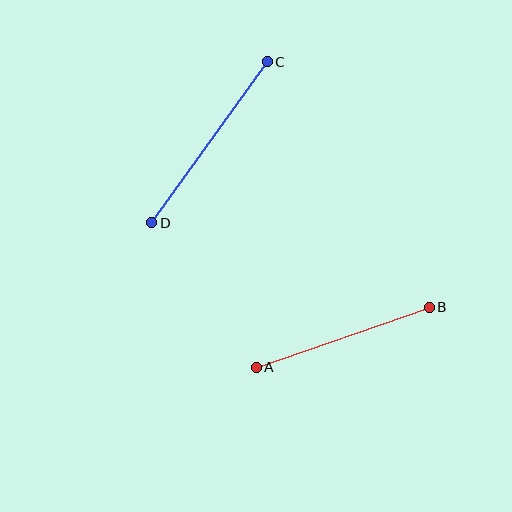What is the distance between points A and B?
The distance is approximately 183 pixels.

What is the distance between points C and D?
The distance is approximately 198 pixels.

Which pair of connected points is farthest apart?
Points C and D are farthest apart.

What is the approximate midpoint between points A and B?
The midpoint is at approximately (343, 337) pixels.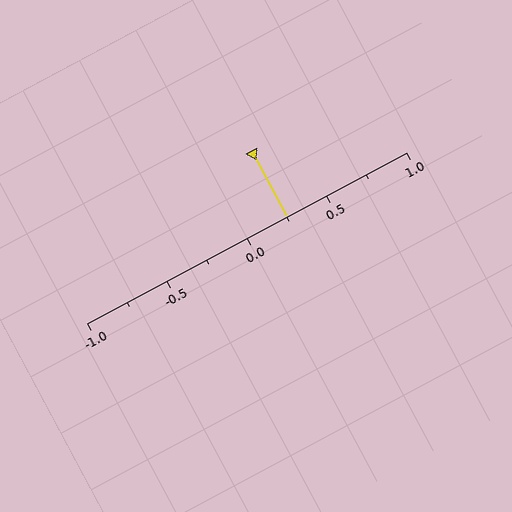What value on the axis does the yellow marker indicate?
The marker indicates approximately 0.25.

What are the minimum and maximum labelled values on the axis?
The axis runs from -1.0 to 1.0.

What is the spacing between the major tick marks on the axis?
The major ticks are spaced 0.5 apart.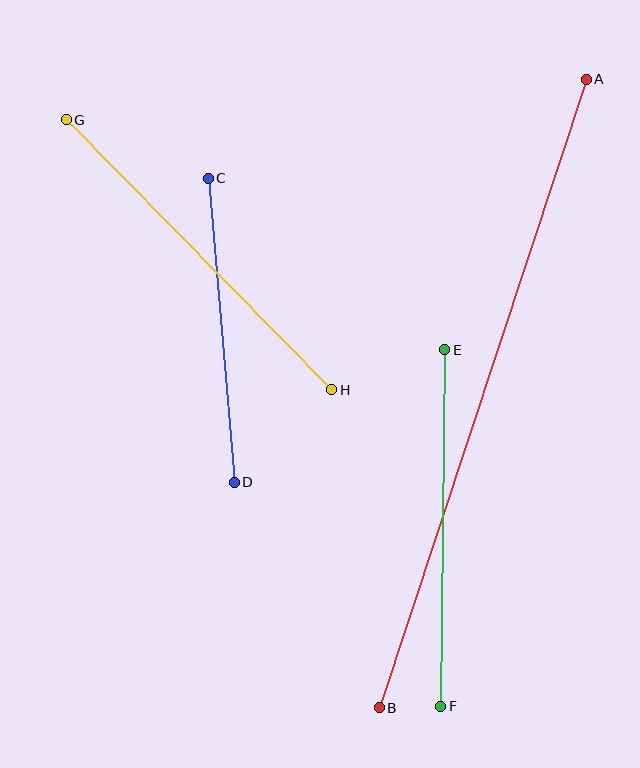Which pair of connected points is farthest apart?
Points A and B are farthest apart.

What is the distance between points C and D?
The distance is approximately 305 pixels.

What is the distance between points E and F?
The distance is approximately 357 pixels.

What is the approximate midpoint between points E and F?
The midpoint is at approximately (443, 528) pixels.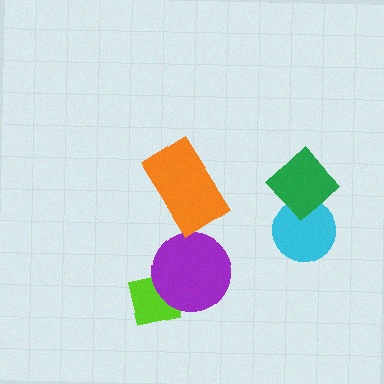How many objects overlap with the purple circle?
1 object overlaps with the purple circle.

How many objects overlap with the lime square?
1 object overlaps with the lime square.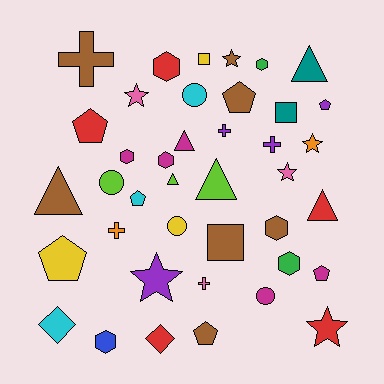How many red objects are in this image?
There are 5 red objects.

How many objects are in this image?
There are 40 objects.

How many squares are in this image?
There are 3 squares.